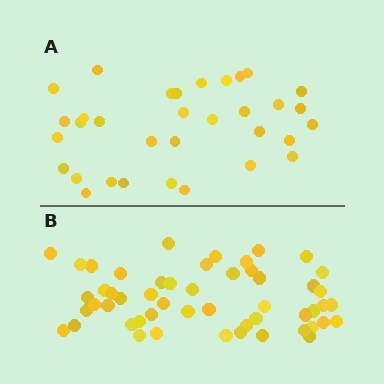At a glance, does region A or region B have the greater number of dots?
Region B (the bottom region) has more dots.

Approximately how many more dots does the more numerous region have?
Region B has approximately 20 more dots than region A.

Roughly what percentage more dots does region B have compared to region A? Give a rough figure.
About 60% more.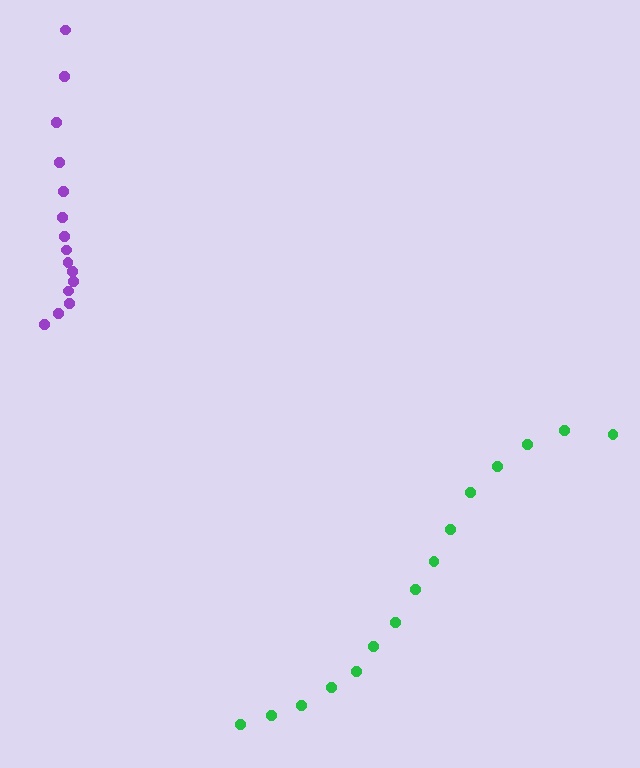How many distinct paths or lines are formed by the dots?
There are 2 distinct paths.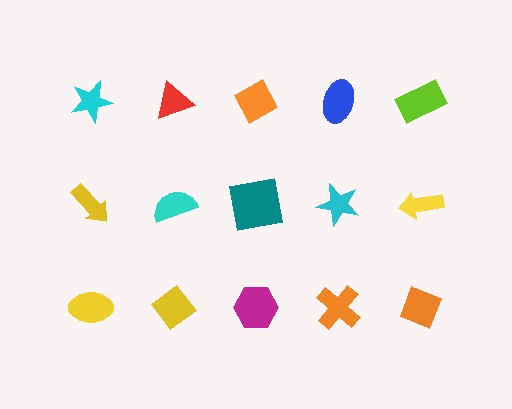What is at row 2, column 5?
A yellow arrow.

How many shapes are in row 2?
5 shapes.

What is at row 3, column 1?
A yellow ellipse.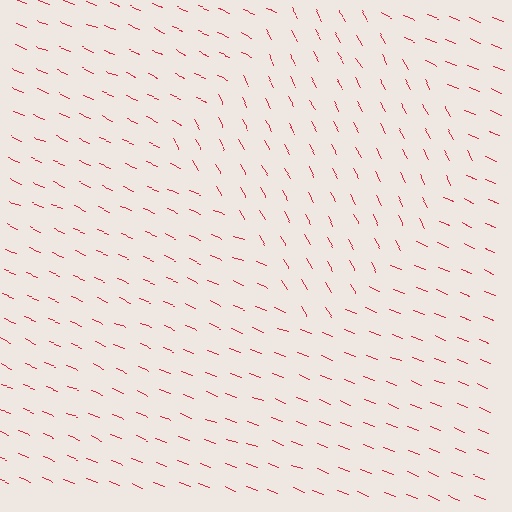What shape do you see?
I see a diamond.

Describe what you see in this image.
The image is filled with small red line segments. A diamond region in the image has lines oriented differently from the surrounding lines, creating a visible texture boundary.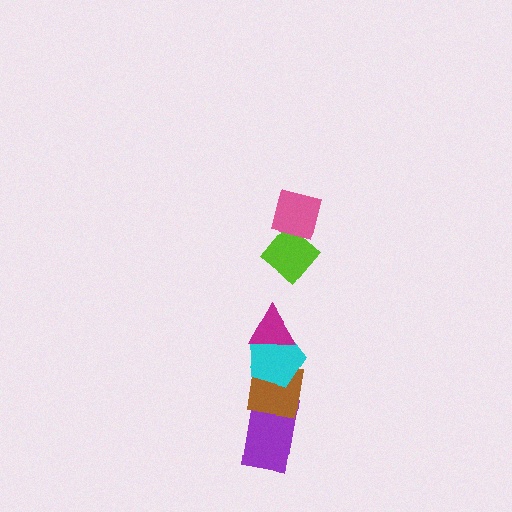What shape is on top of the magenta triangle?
The lime diamond is on top of the magenta triangle.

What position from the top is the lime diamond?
The lime diamond is 2nd from the top.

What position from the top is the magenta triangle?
The magenta triangle is 3rd from the top.